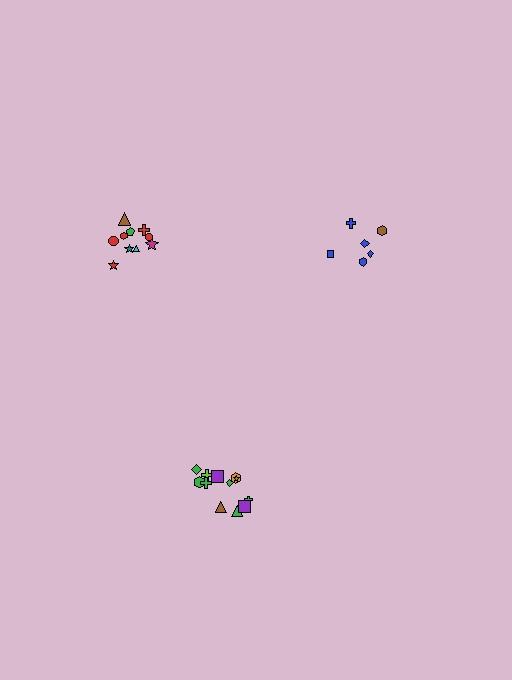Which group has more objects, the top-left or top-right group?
The top-left group.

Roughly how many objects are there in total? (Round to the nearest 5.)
Roughly 30 objects in total.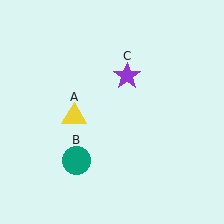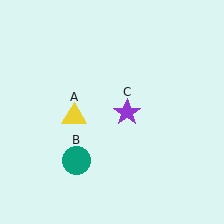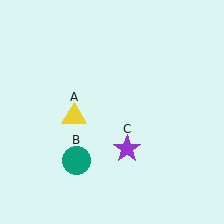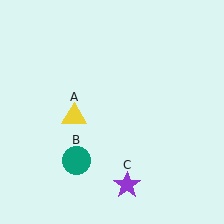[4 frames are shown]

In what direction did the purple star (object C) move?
The purple star (object C) moved down.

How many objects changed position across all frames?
1 object changed position: purple star (object C).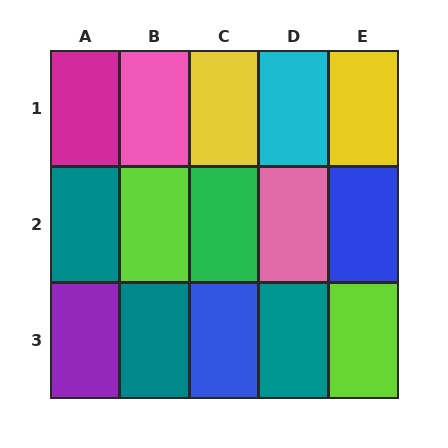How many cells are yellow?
2 cells are yellow.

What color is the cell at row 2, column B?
Lime.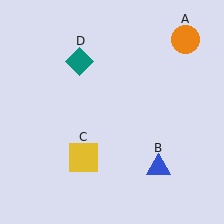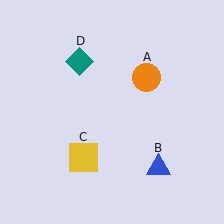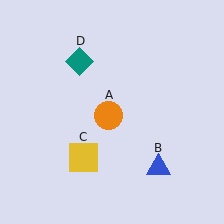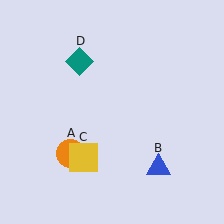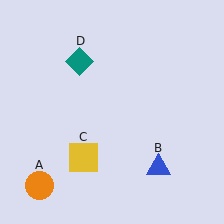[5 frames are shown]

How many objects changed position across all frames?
1 object changed position: orange circle (object A).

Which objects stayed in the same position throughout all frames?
Blue triangle (object B) and yellow square (object C) and teal diamond (object D) remained stationary.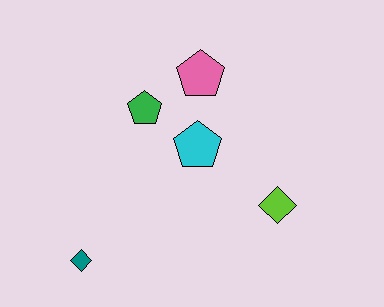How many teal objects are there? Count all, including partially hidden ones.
There is 1 teal object.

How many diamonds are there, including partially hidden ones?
There are 2 diamonds.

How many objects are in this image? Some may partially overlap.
There are 5 objects.